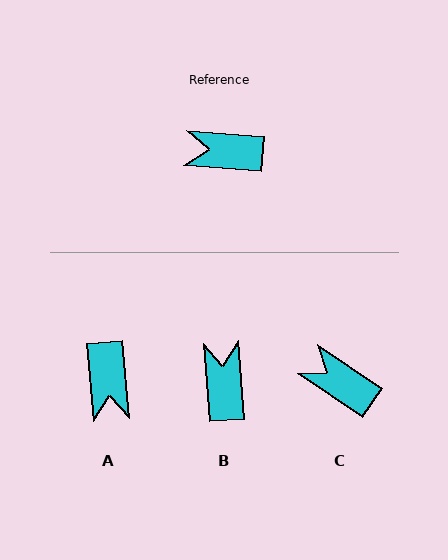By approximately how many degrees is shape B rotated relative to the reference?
Approximately 81 degrees clockwise.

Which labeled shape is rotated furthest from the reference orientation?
A, about 99 degrees away.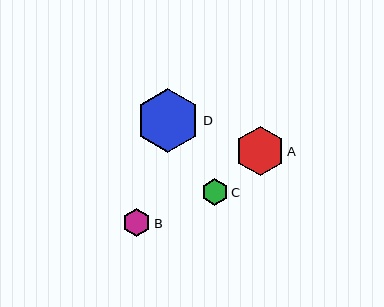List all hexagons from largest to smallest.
From largest to smallest: D, A, B, C.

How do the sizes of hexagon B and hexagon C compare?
Hexagon B and hexagon C are approximately the same size.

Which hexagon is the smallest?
Hexagon C is the smallest with a size of approximately 27 pixels.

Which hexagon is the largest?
Hexagon D is the largest with a size of approximately 64 pixels.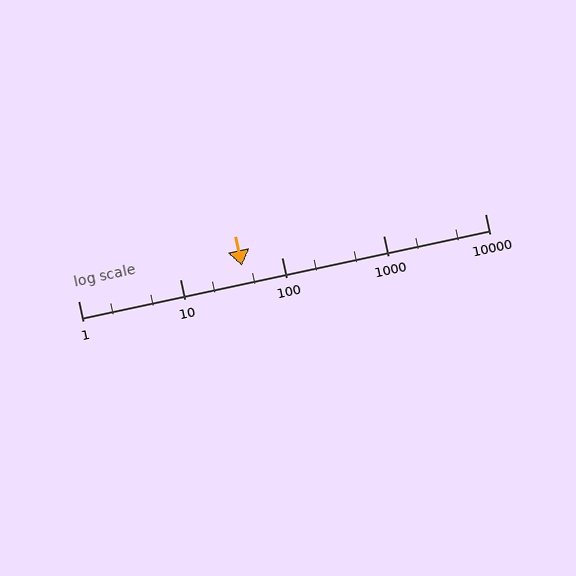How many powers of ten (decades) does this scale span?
The scale spans 4 decades, from 1 to 10000.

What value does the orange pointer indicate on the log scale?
The pointer indicates approximately 41.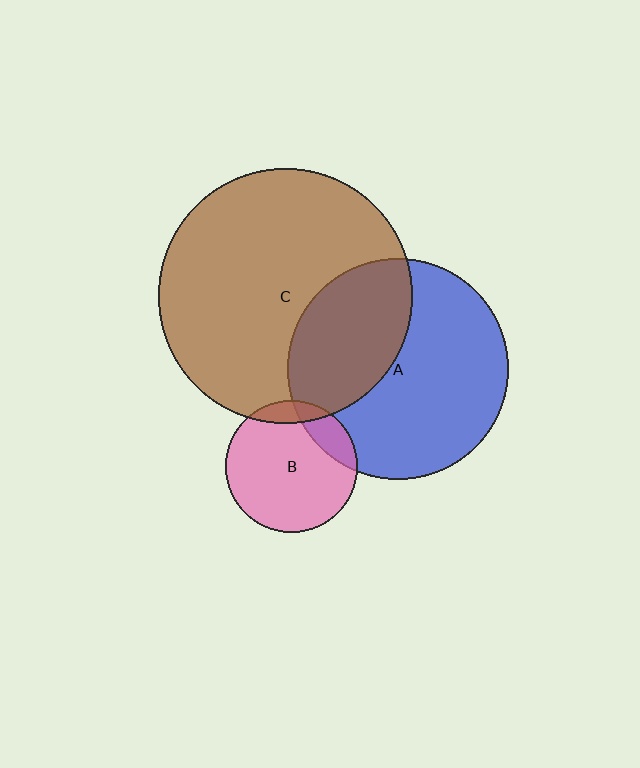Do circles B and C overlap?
Yes.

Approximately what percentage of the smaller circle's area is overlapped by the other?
Approximately 10%.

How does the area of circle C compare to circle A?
Approximately 1.3 times.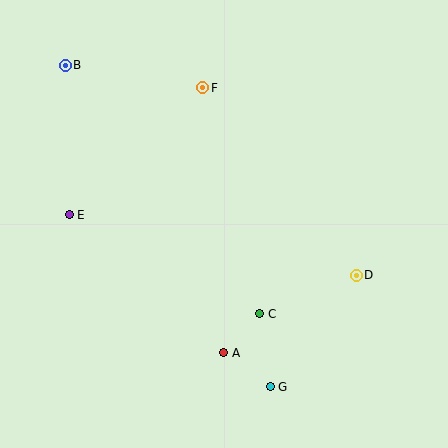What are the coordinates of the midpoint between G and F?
The midpoint between G and F is at (236, 237).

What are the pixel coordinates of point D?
Point D is at (356, 275).